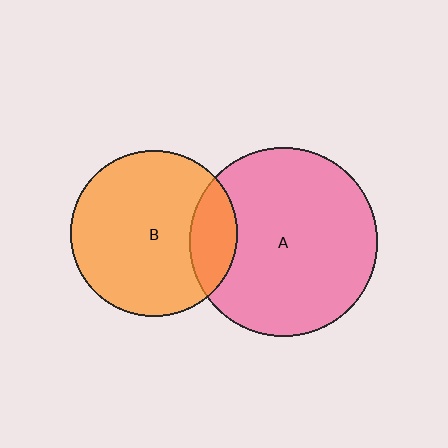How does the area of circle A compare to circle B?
Approximately 1.3 times.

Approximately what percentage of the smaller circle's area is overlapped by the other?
Approximately 20%.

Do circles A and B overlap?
Yes.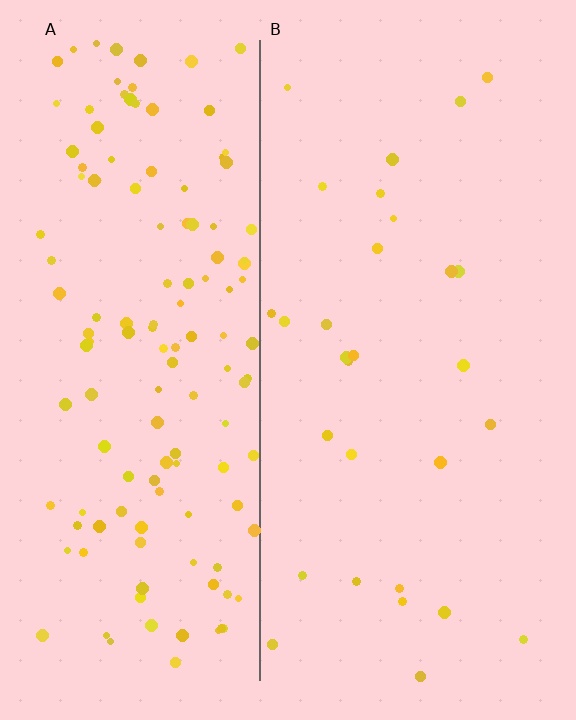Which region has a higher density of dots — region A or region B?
A (the left).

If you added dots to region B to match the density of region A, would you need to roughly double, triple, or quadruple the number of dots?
Approximately quadruple.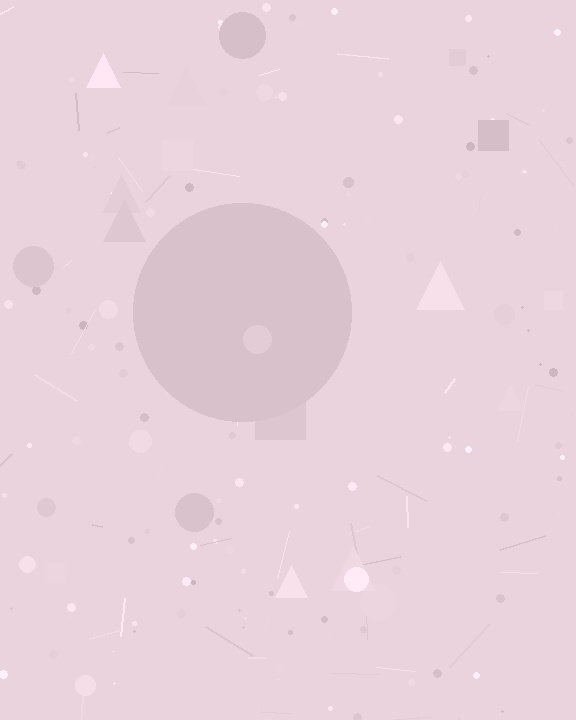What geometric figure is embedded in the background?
A circle is embedded in the background.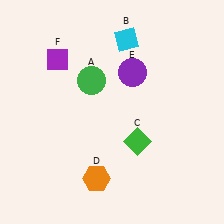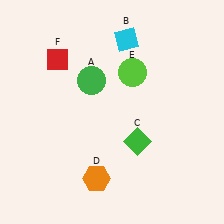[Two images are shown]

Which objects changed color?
E changed from purple to lime. F changed from purple to red.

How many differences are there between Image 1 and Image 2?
There are 2 differences between the two images.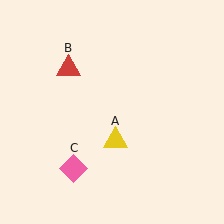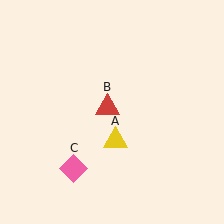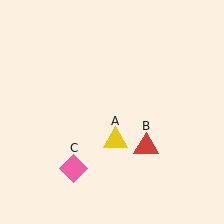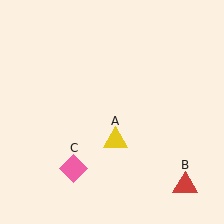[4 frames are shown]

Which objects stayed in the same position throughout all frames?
Yellow triangle (object A) and pink diamond (object C) remained stationary.